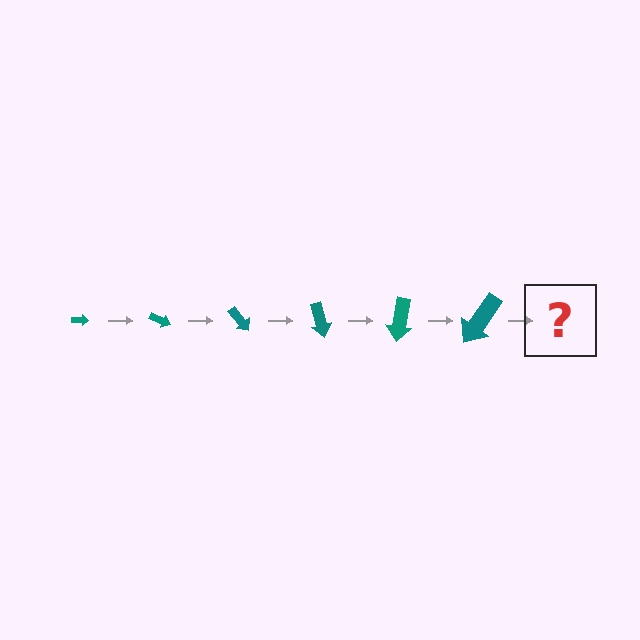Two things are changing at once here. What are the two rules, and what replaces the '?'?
The two rules are that the arrow grows larger each step and it rotates 25 degrees each step. The '?' should be an arrow, larger than the previous one and rotated 150 degrees from the start.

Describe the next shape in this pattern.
It should be an arrow, larger than the previous one and rotated 150 degrees from the start.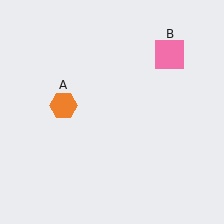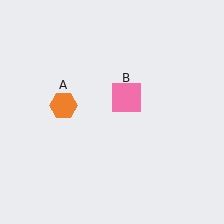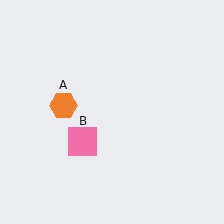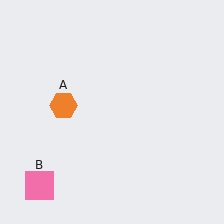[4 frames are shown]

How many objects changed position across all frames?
1 object changed position: pink square (object B).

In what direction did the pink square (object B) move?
The pink square (object B) moved down and to the left.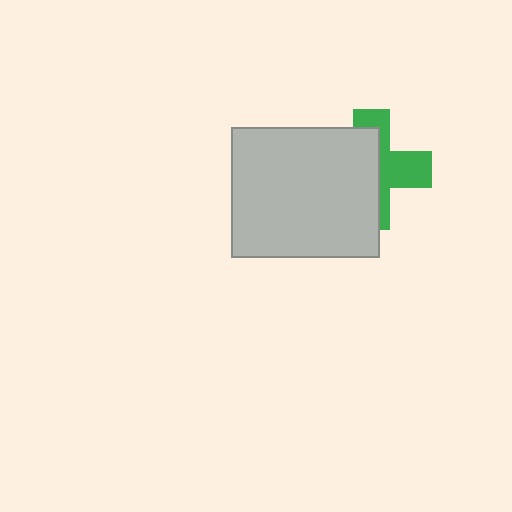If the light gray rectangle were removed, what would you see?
You would see the complete green cross.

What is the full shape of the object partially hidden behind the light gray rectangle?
The partially hidden object is a green cross.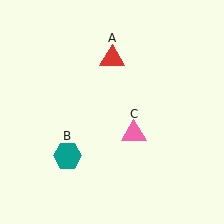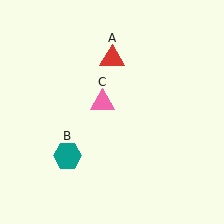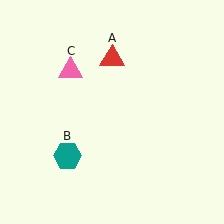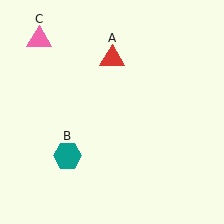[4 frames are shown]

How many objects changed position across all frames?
1 object changed position: pink triangle (object C).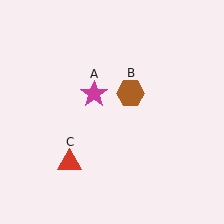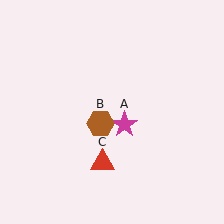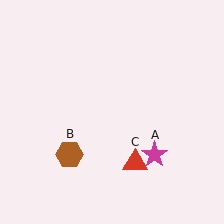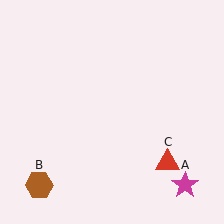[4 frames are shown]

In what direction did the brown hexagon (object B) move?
The brown hexagon (object B) moved down and to the left.